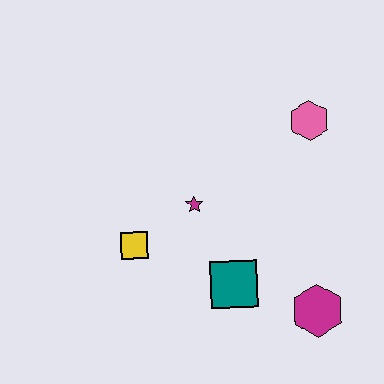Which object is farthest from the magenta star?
The magenta hexagon is farthest from the magenta star.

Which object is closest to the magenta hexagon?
The teal square is closest to the magenta hexagon.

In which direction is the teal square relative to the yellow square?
The teal square is to the right of the yellow square.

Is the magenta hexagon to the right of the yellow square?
Yes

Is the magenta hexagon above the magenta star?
No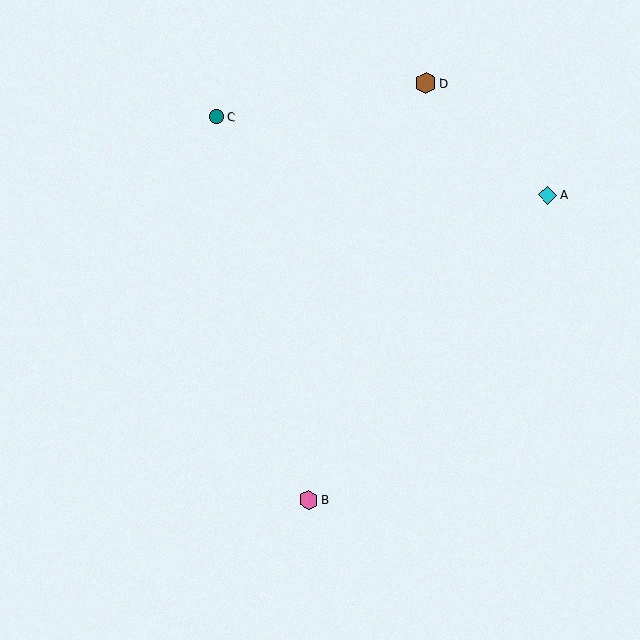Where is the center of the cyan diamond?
The center of the cyan diamond is at (548, 195).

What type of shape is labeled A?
Shape A is a cyan diamond.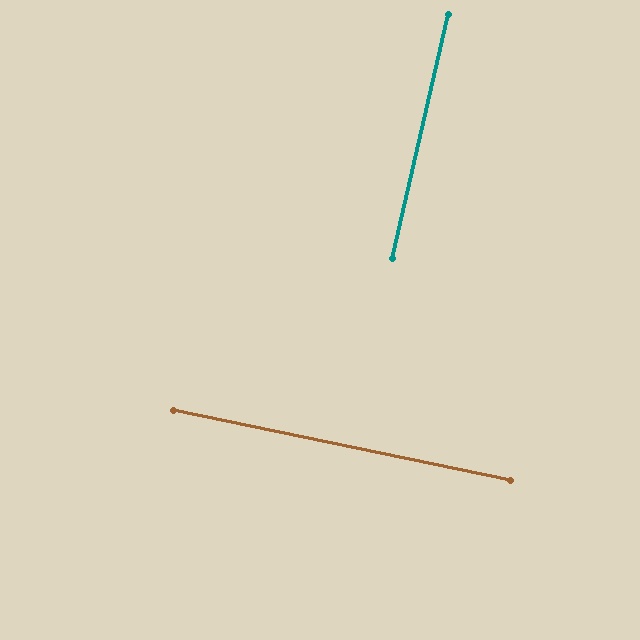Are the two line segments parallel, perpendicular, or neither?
Perpendicular — they meet at approximately 89°.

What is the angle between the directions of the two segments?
Approximately 89 degrees.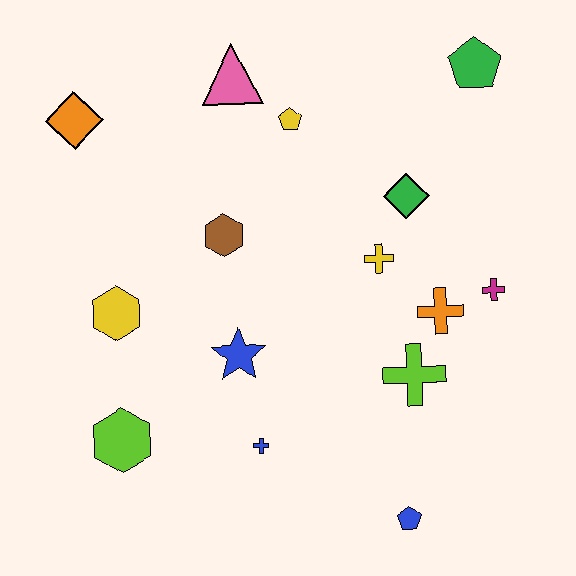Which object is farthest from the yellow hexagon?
The green pentagon is farthest from the yellow hexagon.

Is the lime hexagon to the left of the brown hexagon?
Yes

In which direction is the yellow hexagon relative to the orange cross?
The yellow hexagon is to the left of the orange cross.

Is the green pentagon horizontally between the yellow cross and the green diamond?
No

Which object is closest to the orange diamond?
The pink triangle is closest to the orange diamond.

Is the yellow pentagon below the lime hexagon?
No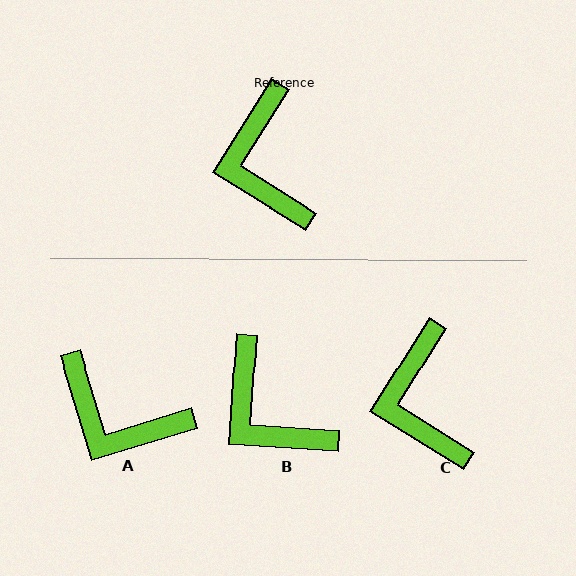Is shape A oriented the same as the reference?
No, it is off by about 49 degrees.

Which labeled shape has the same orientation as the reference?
C.